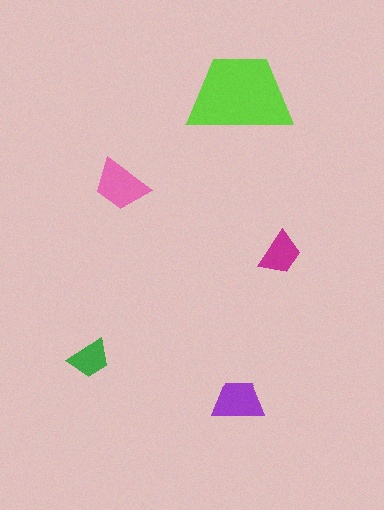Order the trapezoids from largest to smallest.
the lime one, the pink one, the purple one, the magenta one, the green one.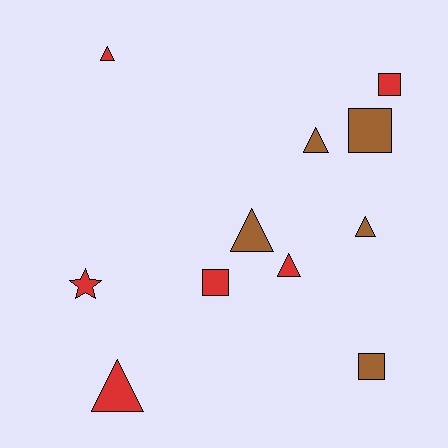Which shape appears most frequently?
Triangle, with 6 objects.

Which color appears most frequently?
Red, with 6 objects.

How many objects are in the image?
There are 11 objects.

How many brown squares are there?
There are 2 brown squares.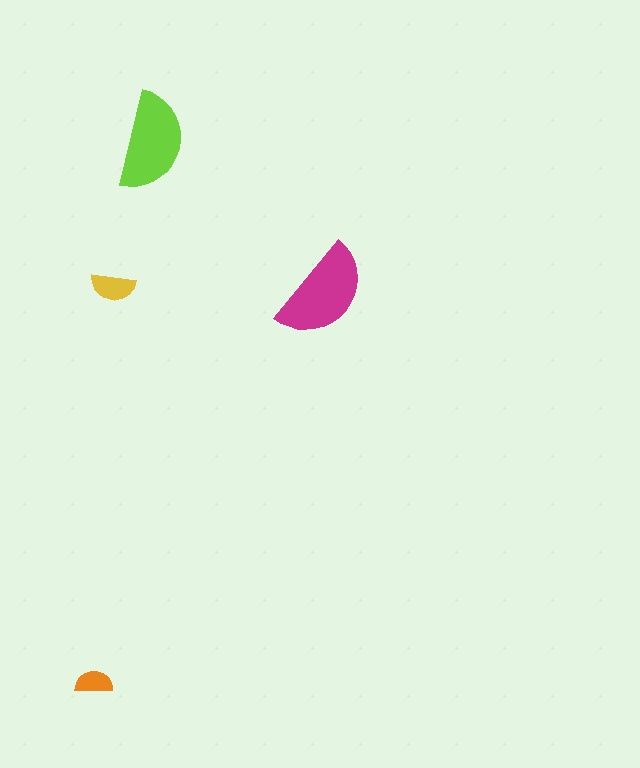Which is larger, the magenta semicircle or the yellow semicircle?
The magenta one.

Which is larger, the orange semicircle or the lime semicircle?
The lime one.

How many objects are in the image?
There are 4 objects in the image.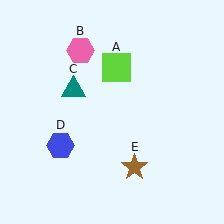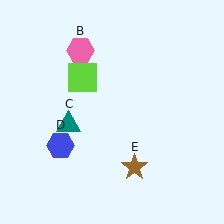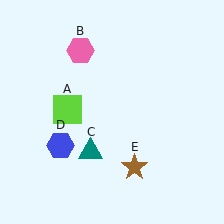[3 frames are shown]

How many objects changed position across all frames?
2 objects changed position: lime square (object A), teal triangle (object C).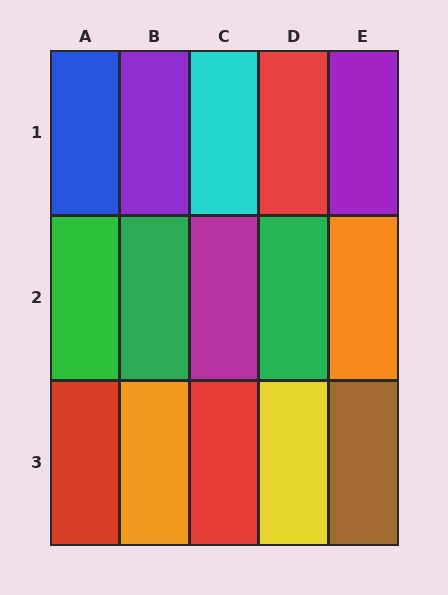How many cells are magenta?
1 cell is magenta.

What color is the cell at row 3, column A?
Red.